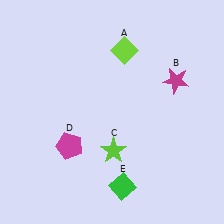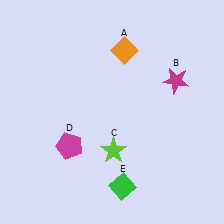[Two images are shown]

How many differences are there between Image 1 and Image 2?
There is 1 difference between the two images.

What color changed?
The diamond (A) changed from lime in Image 1 to orange in Image 2.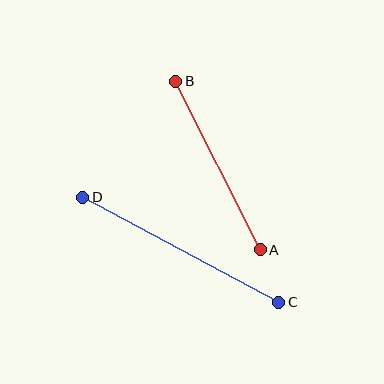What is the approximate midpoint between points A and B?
The midpoint is at approximately (218, 165) pixels.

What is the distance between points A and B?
The distance is approximately 189 pixels.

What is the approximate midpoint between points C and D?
The midpoint is at approximately (181, 250) pixels.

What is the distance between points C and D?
The distance is approximately 222 pixels.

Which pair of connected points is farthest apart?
Points C and D are farthest apart.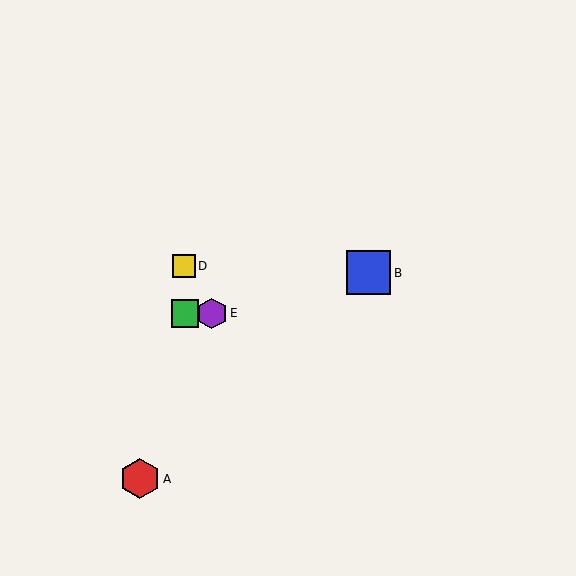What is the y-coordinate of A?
Object A is at y≈479.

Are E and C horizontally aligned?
Yes, both are at y≈313.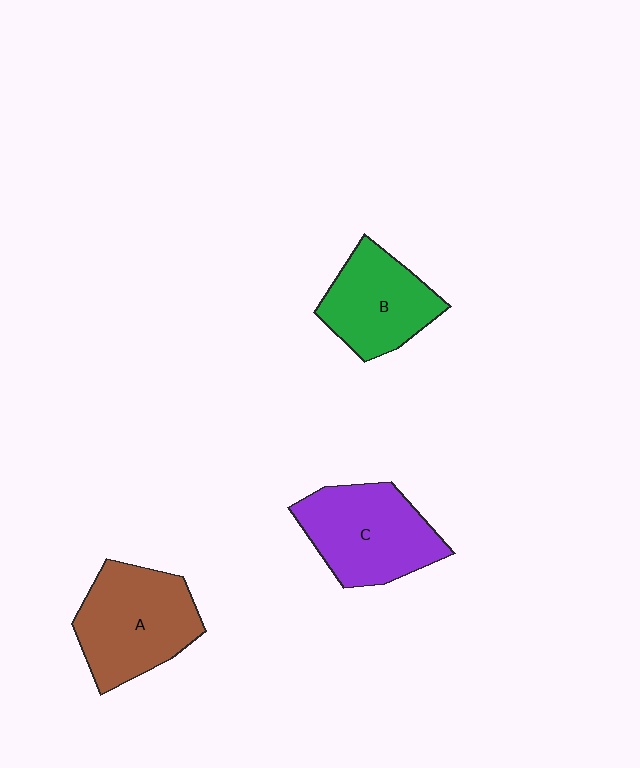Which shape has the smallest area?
Shape B (green).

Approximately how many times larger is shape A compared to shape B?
Approximately 1.2 times.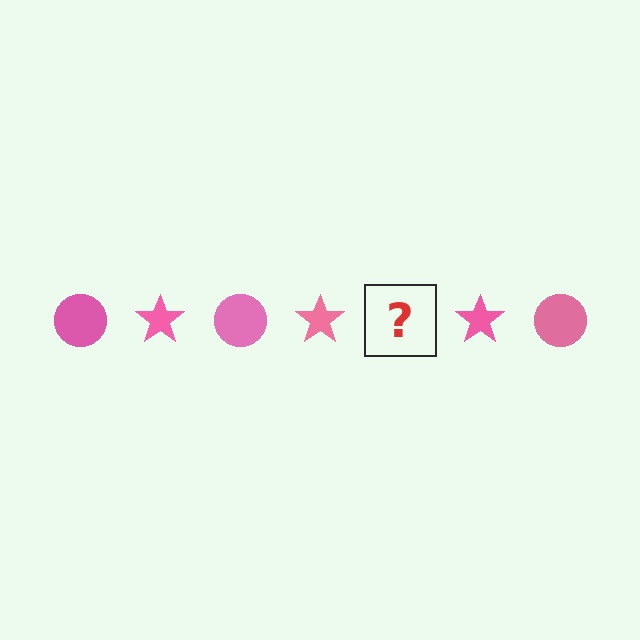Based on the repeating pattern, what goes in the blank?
The blank should be a pink circle.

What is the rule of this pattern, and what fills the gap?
The rule is that the pattern cycles through circle, star shapes in pink. The gap should be filled with a pink circle.